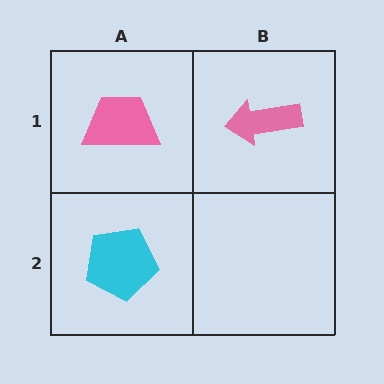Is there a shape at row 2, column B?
No, that cell is empty.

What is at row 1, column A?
A pink trapezoid.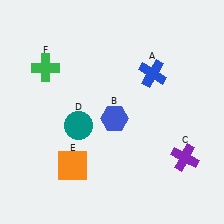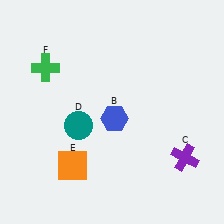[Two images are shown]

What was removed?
The blue cross (A) was removed in Image 2.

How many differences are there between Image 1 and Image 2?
There is 1 difference between the two images.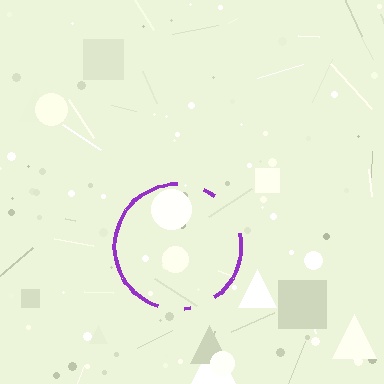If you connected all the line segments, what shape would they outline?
They would outline a circle.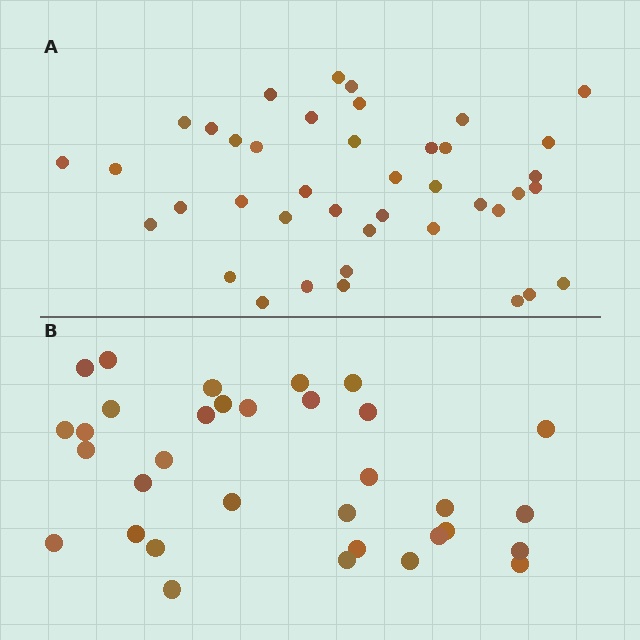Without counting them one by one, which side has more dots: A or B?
Region A (the top region) has more dots.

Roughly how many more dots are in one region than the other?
Region A has roughly 8 or so more dots than region B.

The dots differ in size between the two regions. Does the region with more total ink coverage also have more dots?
No. Region B has more total ink coverage because its dots are larger, but region A actually contains more individual dots. Total area can be misleading — the number of items is what matters here.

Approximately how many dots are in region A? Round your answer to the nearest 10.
About 40 dots. (The exact count is 41, which rounds to 40.)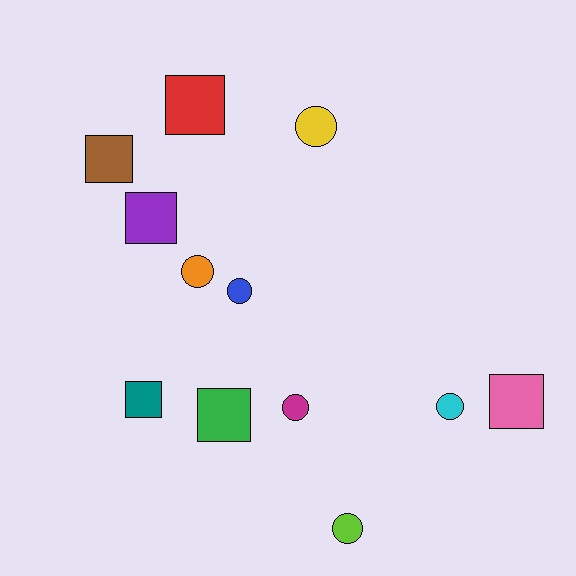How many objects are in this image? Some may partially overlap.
There are 12 objects.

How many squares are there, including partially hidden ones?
There are 6 squares.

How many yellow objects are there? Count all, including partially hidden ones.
There is 1 yellow object.